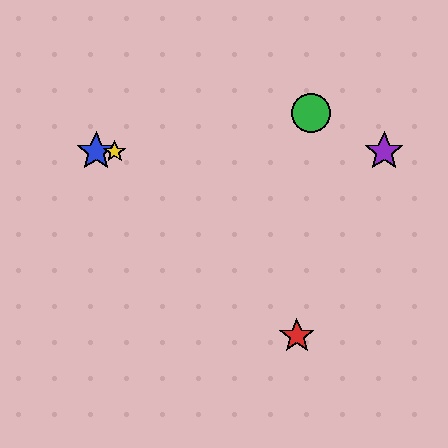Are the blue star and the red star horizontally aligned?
No, the blue star is at y≈152 and the red star is at y≈336.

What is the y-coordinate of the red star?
The red star is at y≈336.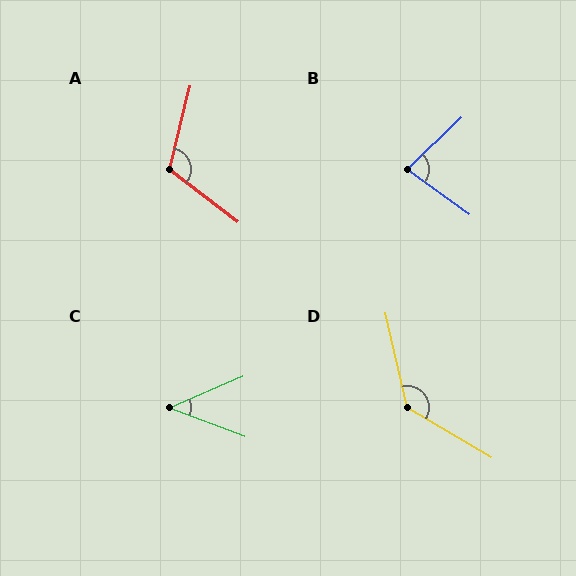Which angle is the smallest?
C, at approximately 43 degrees.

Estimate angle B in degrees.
Approximately 80 degrees.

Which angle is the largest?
D, at approximately 133 degrees.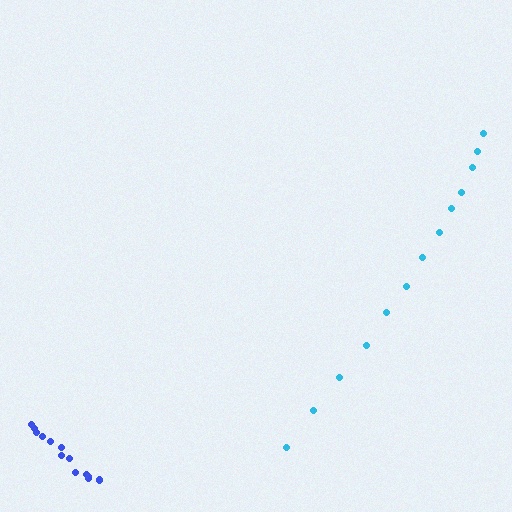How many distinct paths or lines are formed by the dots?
There are 2 distinct paths.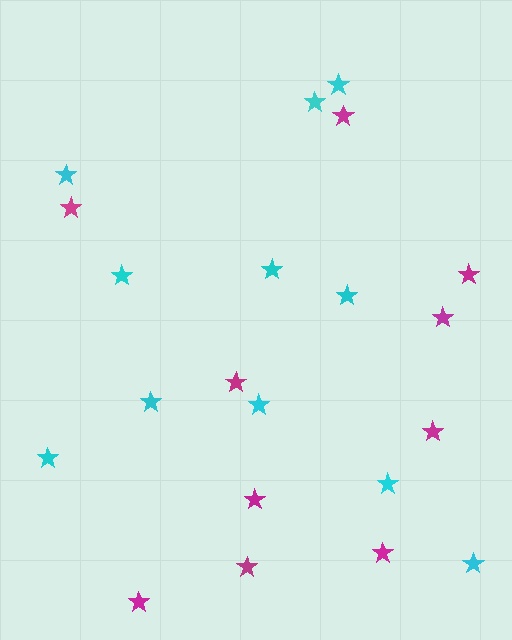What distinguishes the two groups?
There are 2 groups: one group of magenta stars (10) and one group of cyan stars (11).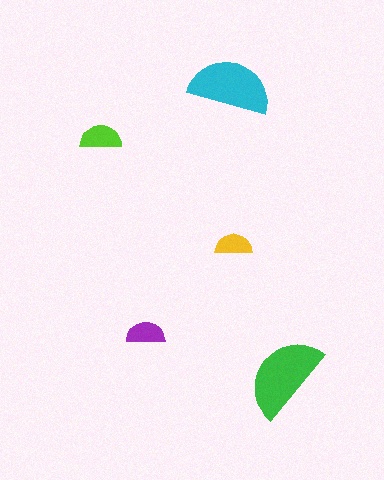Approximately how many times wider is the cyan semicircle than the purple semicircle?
About 2 times wider.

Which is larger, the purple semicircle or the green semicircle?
The green one.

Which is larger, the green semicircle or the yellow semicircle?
The green one.